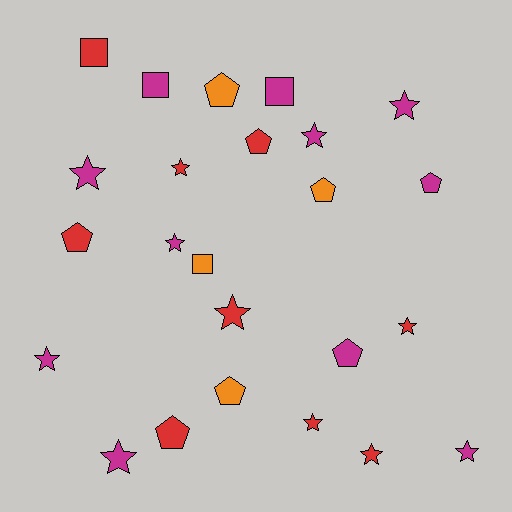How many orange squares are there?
There is 1 orange square.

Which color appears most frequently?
Magenta, with 11 objects.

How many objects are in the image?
There are 24 objects.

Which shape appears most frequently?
Star, with 12 objects.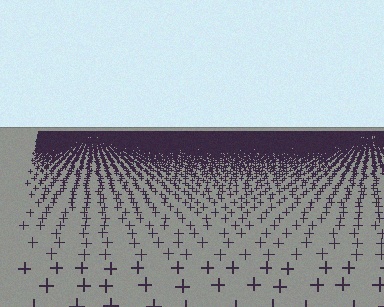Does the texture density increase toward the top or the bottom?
Density increases toward the top.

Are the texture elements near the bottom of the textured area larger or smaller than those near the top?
Larger. Near the bottom, elements are closer to the viewer and appear at a bigger on-screen size.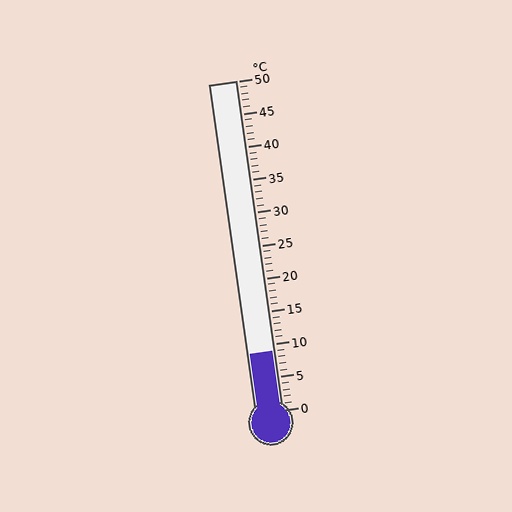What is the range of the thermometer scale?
The thermometer scale ranges from 0°C to 50°C.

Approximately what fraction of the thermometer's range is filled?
The thermometer is filled to approximately 20% of its range.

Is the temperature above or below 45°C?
The temperature is below 45°C.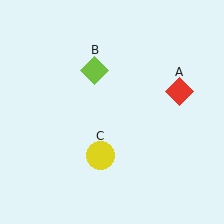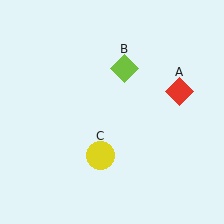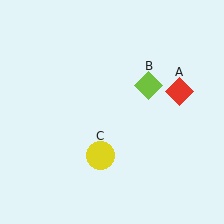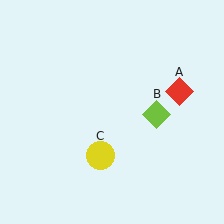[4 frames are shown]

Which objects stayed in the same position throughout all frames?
Red diamond (object A) and yellow circle (object C) remained stationary.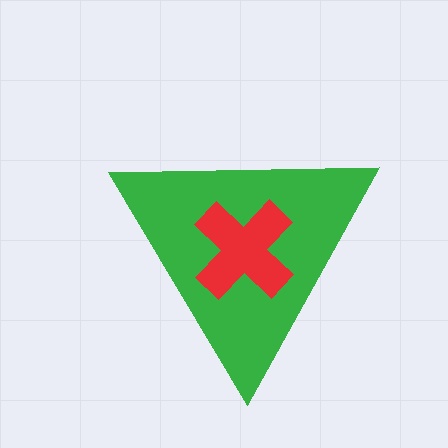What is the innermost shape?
The red cross.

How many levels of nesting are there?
2.